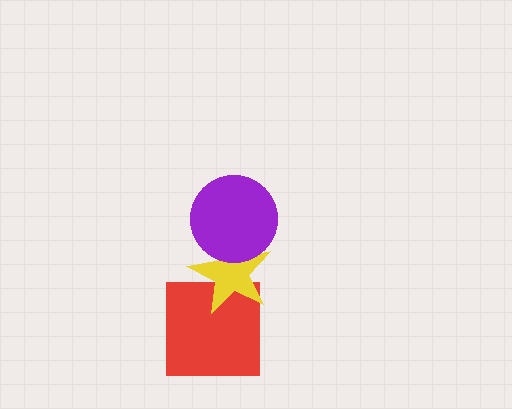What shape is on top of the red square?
The yellow star is on top of the red square.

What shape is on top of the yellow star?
The purple circle is on top of the yellow star.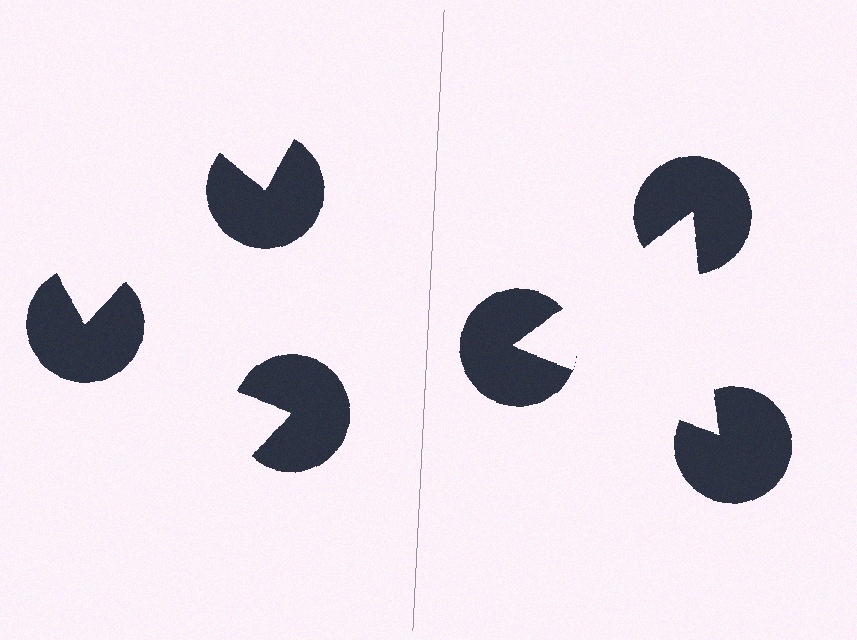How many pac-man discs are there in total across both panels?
6 — 3 on each side.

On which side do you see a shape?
An illusory triangle appears on the right side. On the left side the wedge cuts are rotated, so no coherent shape forms.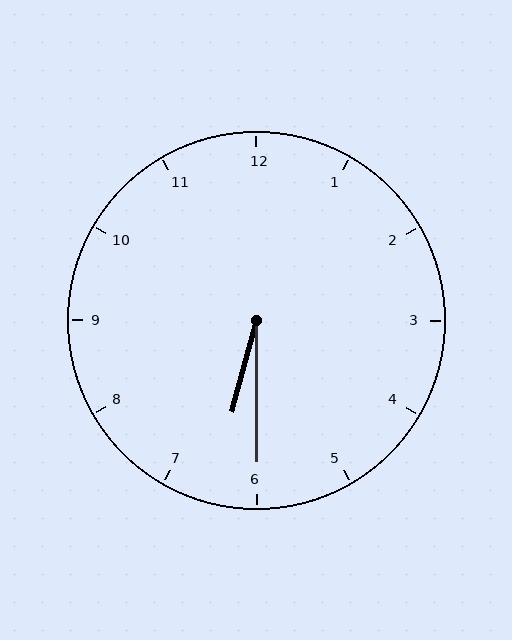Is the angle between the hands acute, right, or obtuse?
It is acute.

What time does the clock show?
6:30.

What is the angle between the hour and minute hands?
Approximately 15 degrees.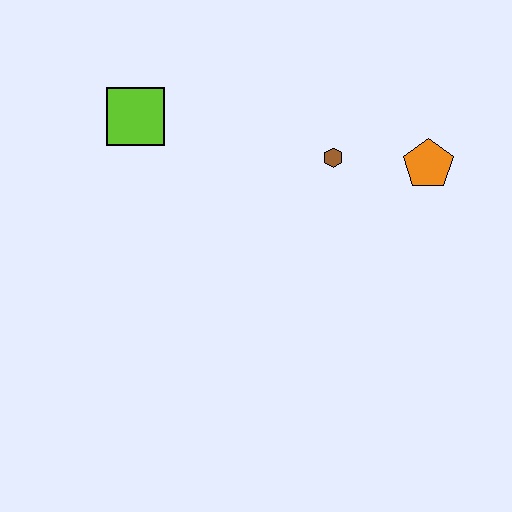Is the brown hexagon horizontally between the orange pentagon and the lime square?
Yes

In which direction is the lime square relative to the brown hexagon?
The lime square is to the left of the brown hexagon.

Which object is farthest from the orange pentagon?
The lime square is farthest from the orange pentagon.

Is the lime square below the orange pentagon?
No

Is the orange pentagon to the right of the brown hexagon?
Yes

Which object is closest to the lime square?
The brown hexagon is closest to the lime square.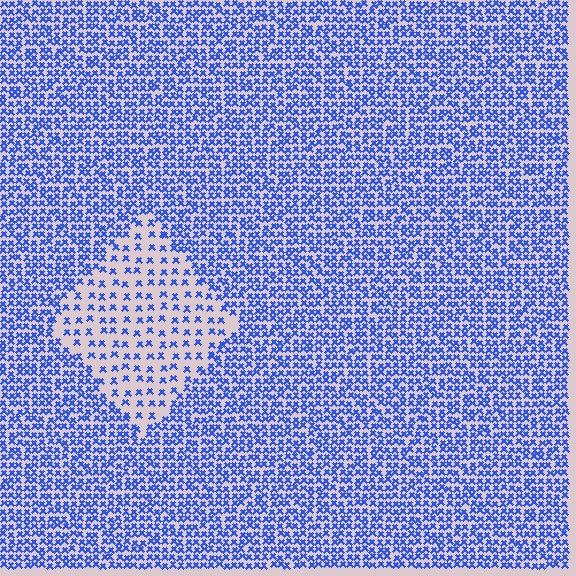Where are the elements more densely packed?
The elements are more densely packed outside the diamond boundary.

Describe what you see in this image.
The image contains small blue elements arranged at two different densities. A diamond-shaped region is visible where the elements are less densely packed than the surrounding area.